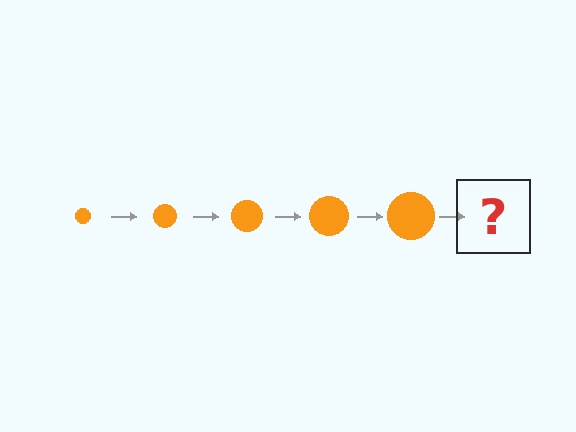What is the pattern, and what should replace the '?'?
The pattern is that the circle gets progressively larger each step. The '?' should be an orange circle, larger than the previous one.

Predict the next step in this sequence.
The next step is an orange circle, larger than the previous one.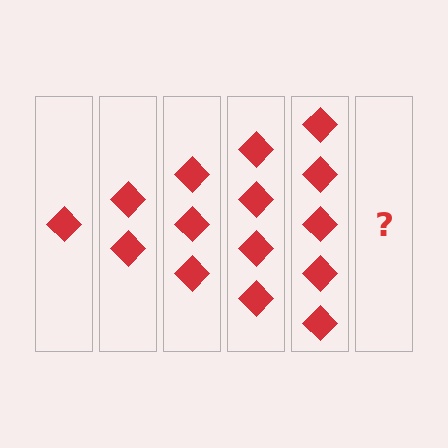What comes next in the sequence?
The next element should be 6 diamonds.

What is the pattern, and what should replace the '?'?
The pattern is that each step adds one more diamond. The '?' should be 6 diamonds.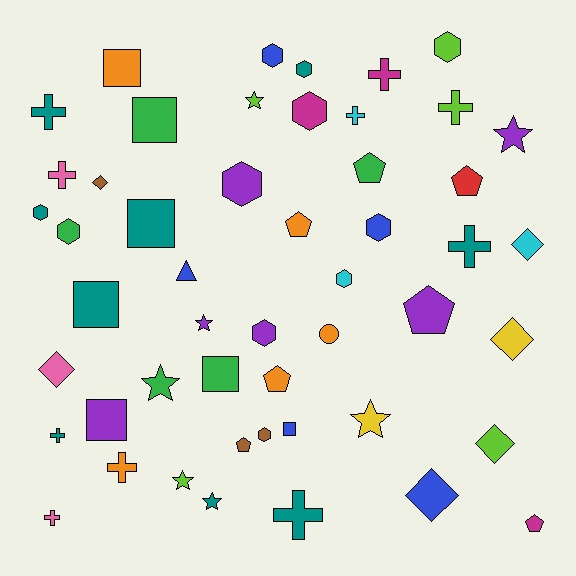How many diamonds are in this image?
There are 6 diamonds.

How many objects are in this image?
There are 50 objects.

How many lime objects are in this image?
There are 5 lime objects.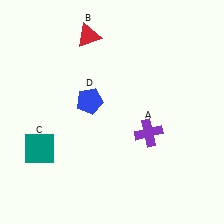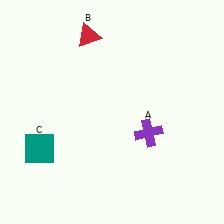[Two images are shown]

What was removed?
The blue pentagon (D) was removed in Image 2.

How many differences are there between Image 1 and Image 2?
There is 1 difference between the two images.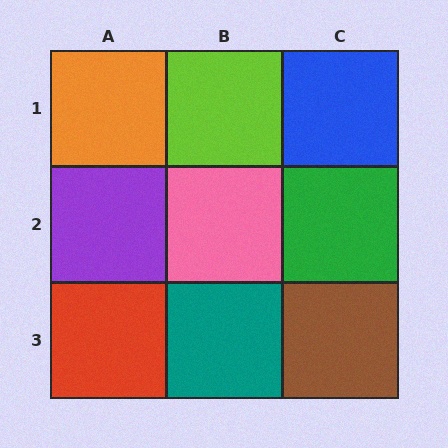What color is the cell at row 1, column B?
Lime.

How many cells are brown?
1 cell is brown.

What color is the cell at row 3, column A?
Red.